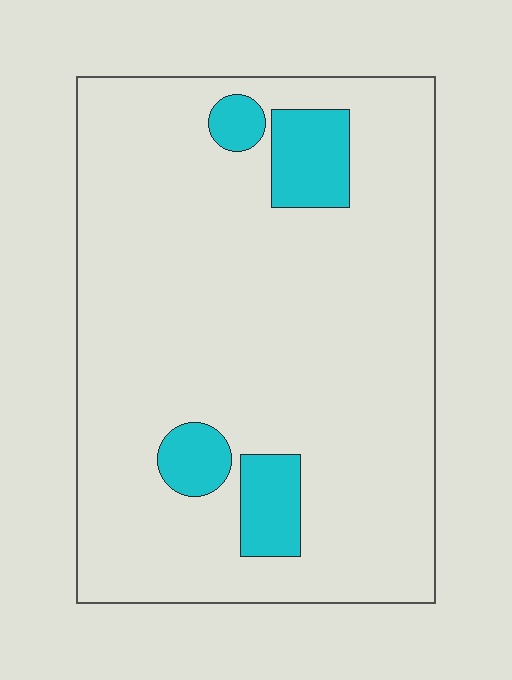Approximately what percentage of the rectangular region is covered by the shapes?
Approximately 10%.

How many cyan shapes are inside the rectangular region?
4.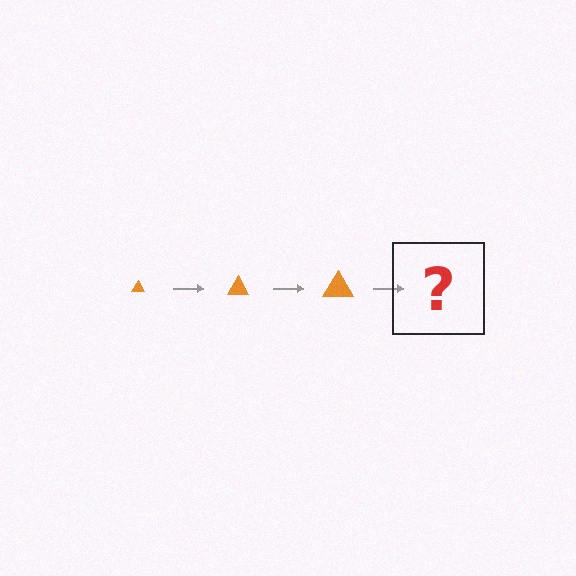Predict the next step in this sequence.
The next step is an orange triangle, larger than the previous one.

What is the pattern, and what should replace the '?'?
The pattern is that the triangle gets progressively larger each step. The '?' should be an orange triangle, larger than the previous one.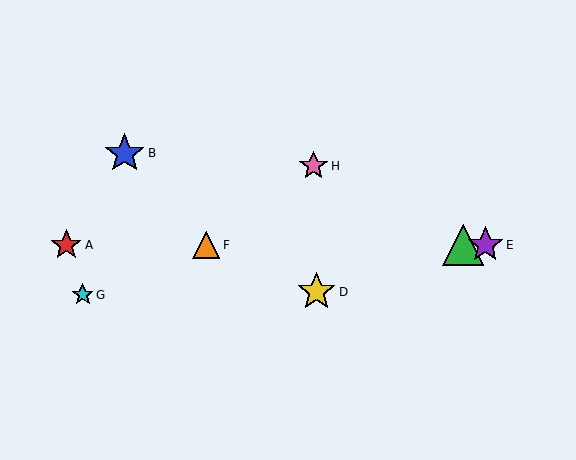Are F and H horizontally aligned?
No, F is at y≈245 and H is at y≈166.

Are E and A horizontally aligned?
Yes, both are at y≈245.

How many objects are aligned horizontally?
4 objects (A, C, E, F) are aligned horizontally.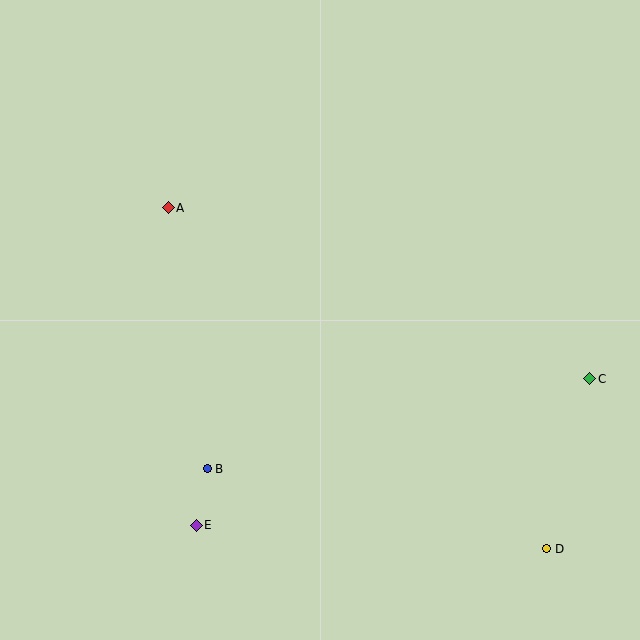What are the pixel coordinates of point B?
Point B is at (207, 469).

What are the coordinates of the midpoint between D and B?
The midpoint between D and B is at (377, 509).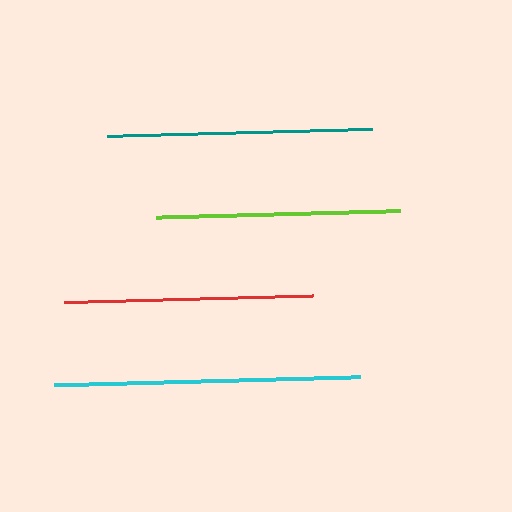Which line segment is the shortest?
The lime line is the shortest at approximately 244 pixels.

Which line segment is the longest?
The cyan line is the longest at approximately 306 pixels.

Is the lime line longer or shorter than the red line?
The red line is longer than the lime line.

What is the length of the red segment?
The red segment is approximately 249 pixels long.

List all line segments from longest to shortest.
From longest to shortest: cyan, teal, red, lime.